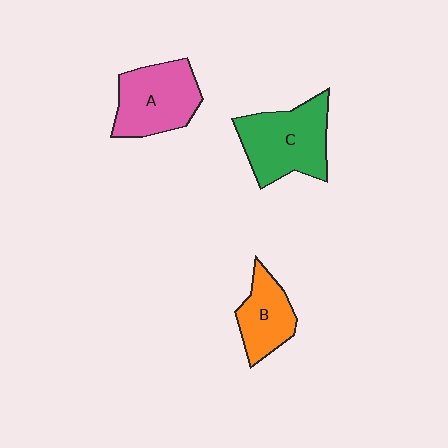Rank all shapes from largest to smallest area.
From largest to smallest: C (green), A (pink), B (orange).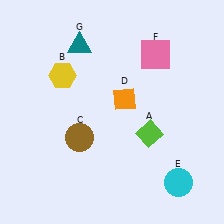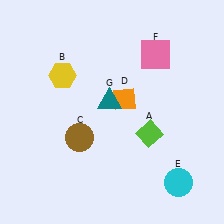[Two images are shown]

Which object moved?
The teal triangle (G) moved down.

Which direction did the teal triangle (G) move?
The teal triangle (G) moved down.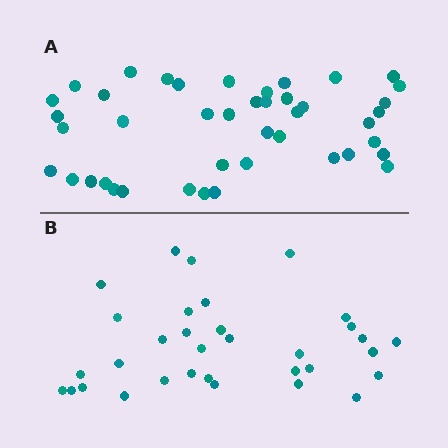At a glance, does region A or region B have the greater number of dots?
Region A (the top region) has more dots.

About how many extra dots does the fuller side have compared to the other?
Region A has roughly 10 or so more dots than region B.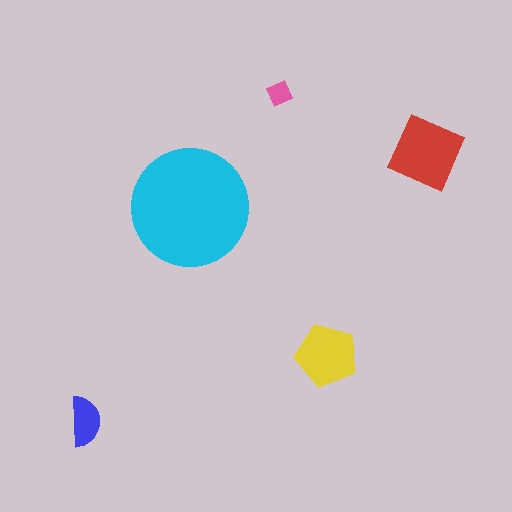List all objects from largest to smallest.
The cyan circle, the red square, the yellow pentagon, the blue semicircle, the pink diamond.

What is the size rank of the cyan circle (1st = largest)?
1st.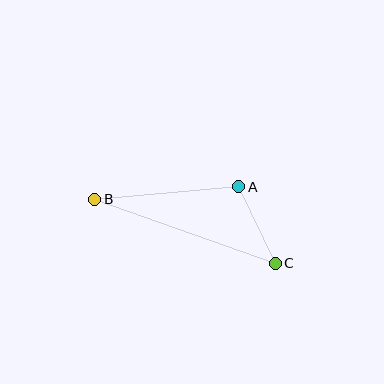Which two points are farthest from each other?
Points B and C are farthest from each other.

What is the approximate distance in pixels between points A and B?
The distance between A and B is approximately 145 pixels.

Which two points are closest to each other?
Points A and C are closest to each other.